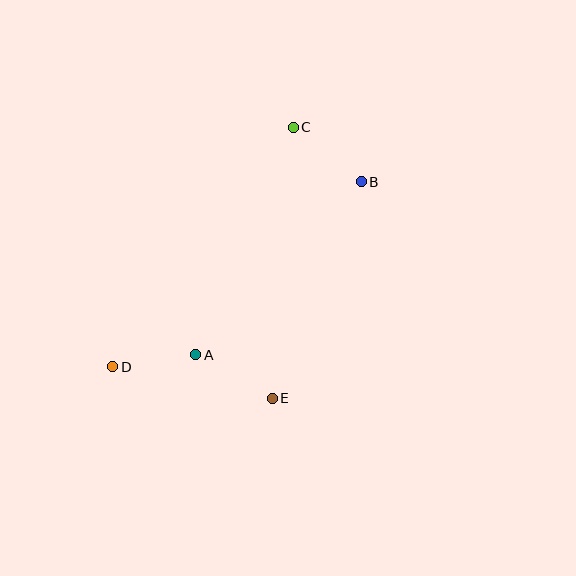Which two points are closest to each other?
Points A and D are closest to each other.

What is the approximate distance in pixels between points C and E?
The distance between C and E is approximately 272 pixels.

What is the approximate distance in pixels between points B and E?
The distance between B and E is approximately 234 pixels.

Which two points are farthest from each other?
Points B and D are farthest from each other.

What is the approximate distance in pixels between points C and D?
The distance between C and D is approximately 300 pixels.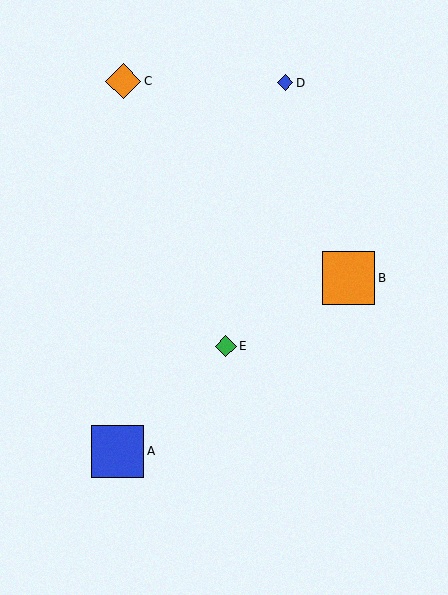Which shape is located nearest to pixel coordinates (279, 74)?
The blue diamond (labeled D) at (285, 83) is nearest to that location.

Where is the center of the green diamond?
The center of the green diamond is at (226, 346).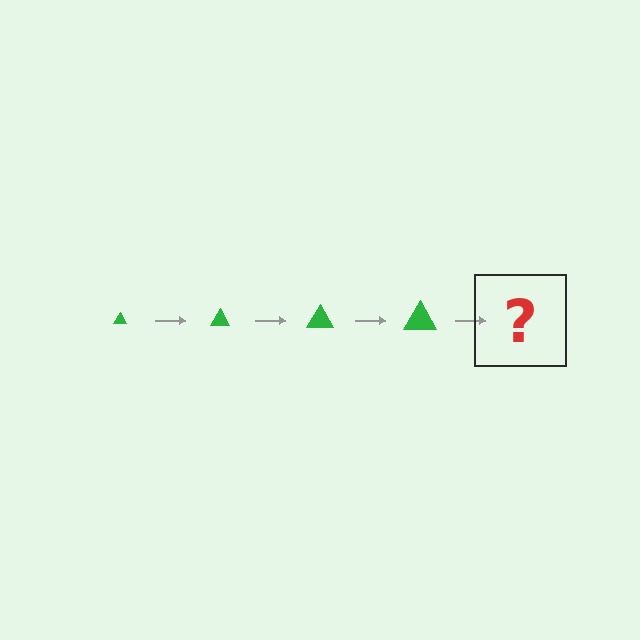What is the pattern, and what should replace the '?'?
The pattern is that the triangle gets progressively larger each step. The '?' should be a green triangle, larger than the previous one.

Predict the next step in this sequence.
The next step is a green triangle, larger than the previous one.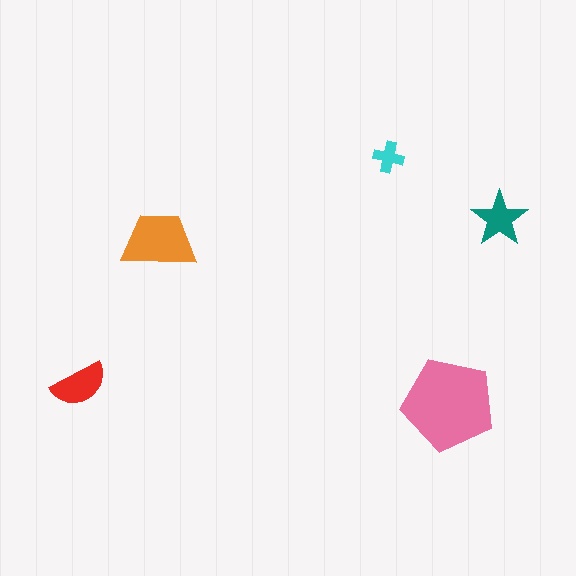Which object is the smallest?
The cyan cross.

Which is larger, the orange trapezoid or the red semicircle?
The orange trapezoid.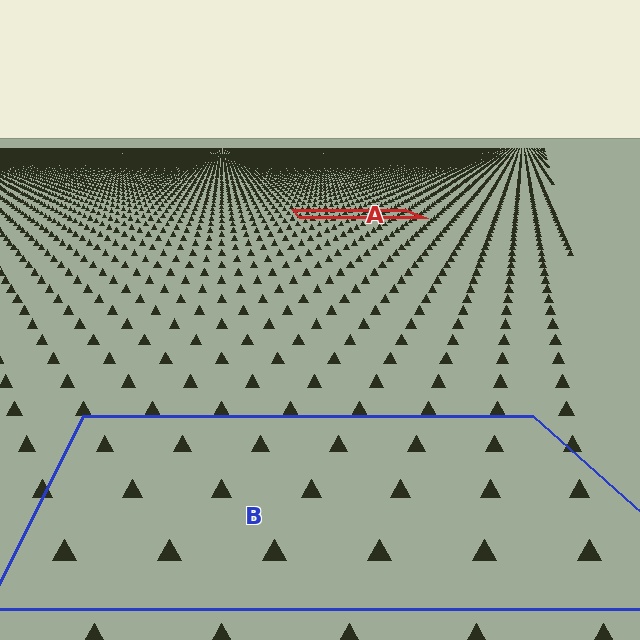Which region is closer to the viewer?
Region B is closer. The texture elements there are larger and more spread out.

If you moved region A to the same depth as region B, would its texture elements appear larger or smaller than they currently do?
They would appear larger. At a closer depth, the same texture elements are projected at a bigger on-screen size.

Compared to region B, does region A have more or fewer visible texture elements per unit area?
Region A has more texture elements per unit area — they are packed more densely because it is farther away.